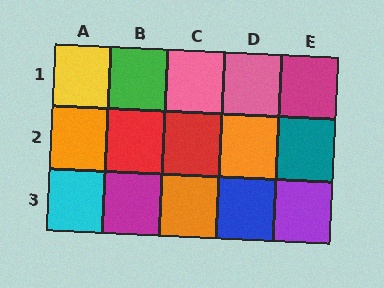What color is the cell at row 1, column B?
Green.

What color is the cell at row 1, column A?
Yellow.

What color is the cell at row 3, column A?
Cyan.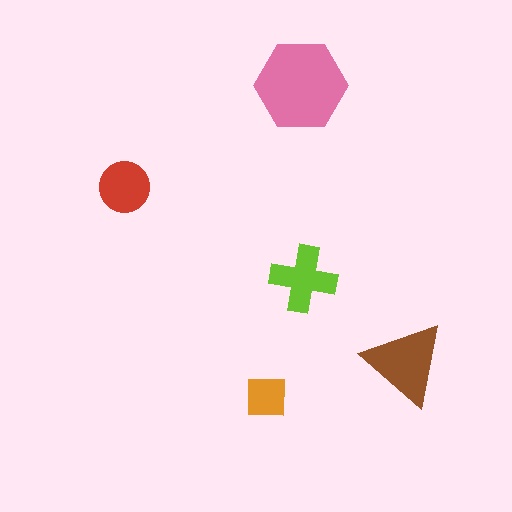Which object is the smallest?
The orange square.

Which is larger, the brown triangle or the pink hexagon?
The pink hexagon.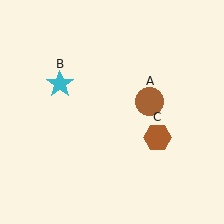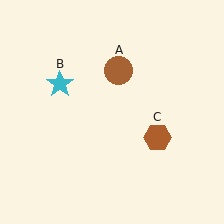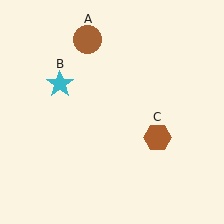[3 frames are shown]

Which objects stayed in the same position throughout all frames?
Cyan star (object B) and brown hexagon (object C) remained stationary.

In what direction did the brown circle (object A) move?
The brown circle (object A) moved up and to the left.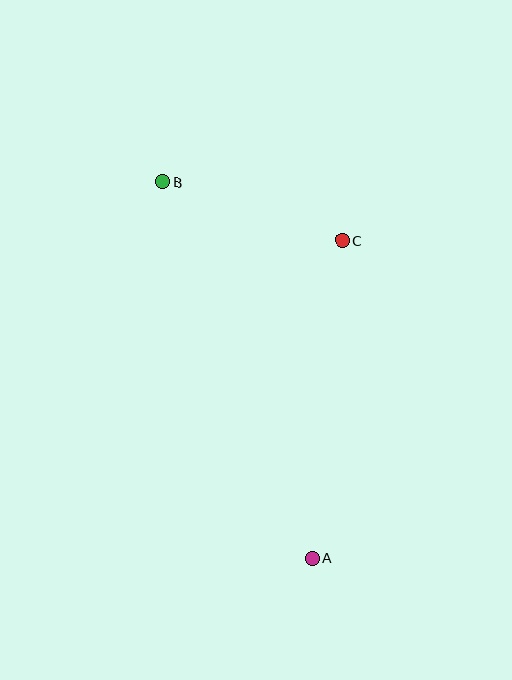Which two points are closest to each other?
Points B and C are closest to each other.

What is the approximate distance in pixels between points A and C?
The distance between A and C is approximately 319 pixels.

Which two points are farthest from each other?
Points A and B are farthest from each other.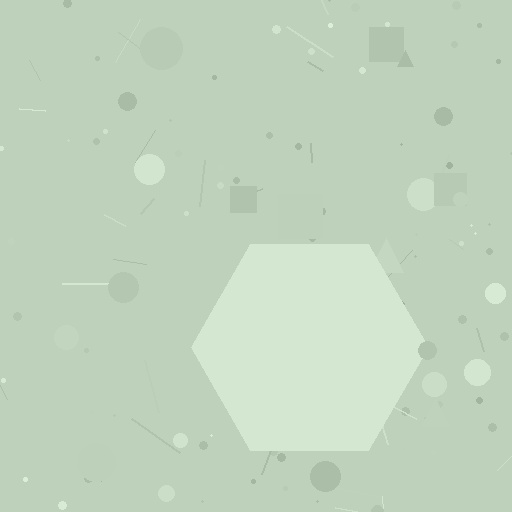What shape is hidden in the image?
A hexagon is hidden in the image.